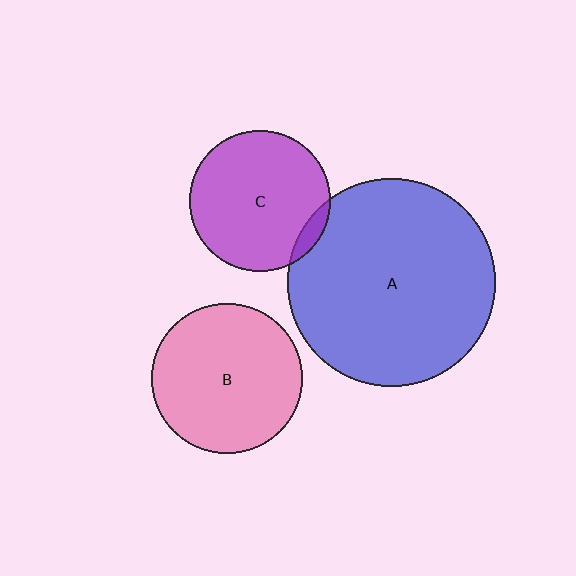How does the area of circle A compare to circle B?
Approximately 1.9 times.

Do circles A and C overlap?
Yes.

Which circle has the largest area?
Circle A (blue).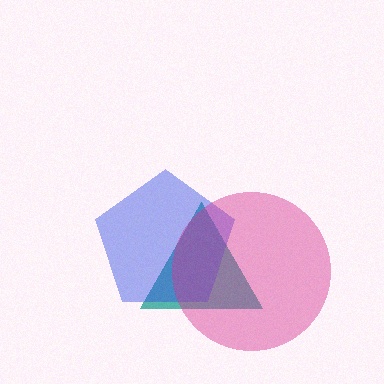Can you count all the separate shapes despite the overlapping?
Yes, there are 3 separate shapes.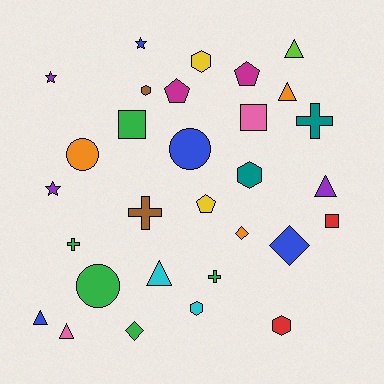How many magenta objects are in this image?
There are 2 magenta objects.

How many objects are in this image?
There are 30 objects.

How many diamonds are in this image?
There are 3 diamonds.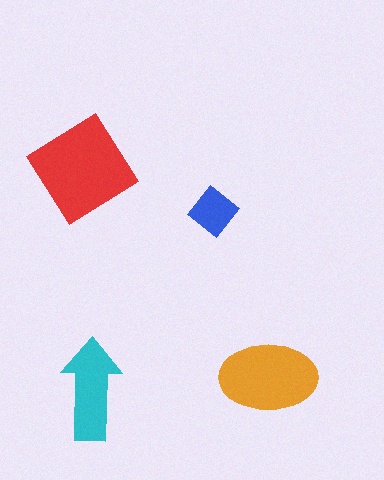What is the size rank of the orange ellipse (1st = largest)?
2nd.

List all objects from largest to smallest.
The red diamond, the orange ellipse, the cyan arrow, the blue diamond.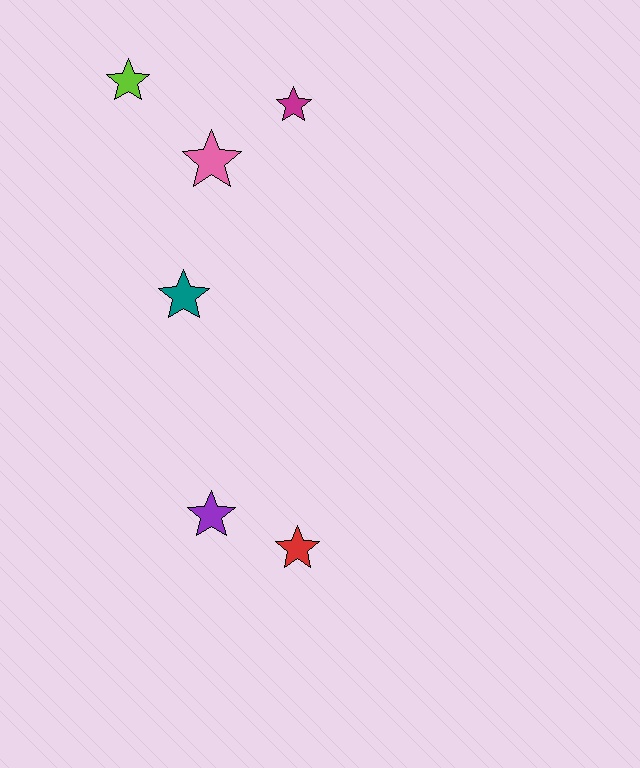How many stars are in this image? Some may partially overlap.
There are 6 stars.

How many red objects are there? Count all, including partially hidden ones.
There is 1 red object.